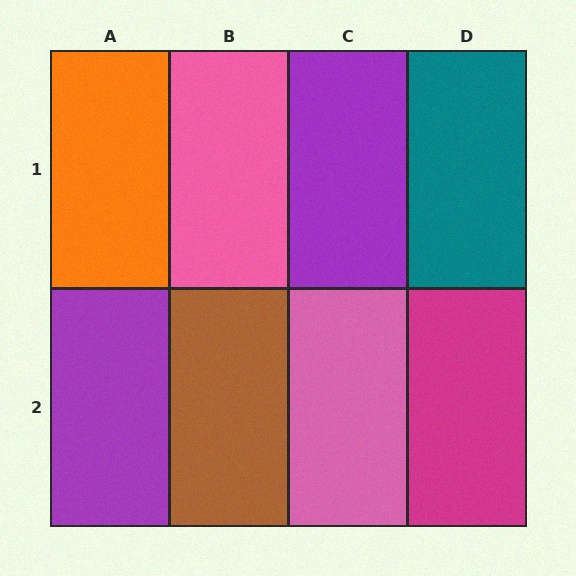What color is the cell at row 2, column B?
Brown.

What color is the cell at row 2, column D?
Magenta.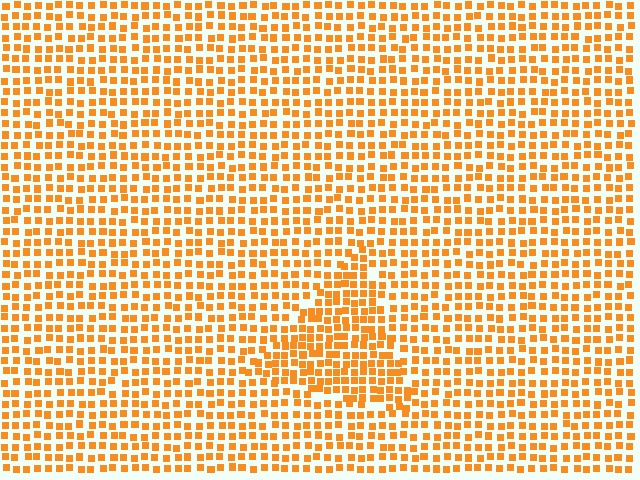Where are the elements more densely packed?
The elements are more densely packed inside the triangle boundary.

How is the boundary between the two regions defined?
The boundary is defined by a change in element density (approximately 1.5x ratio). All elements are the same color, size, and shape.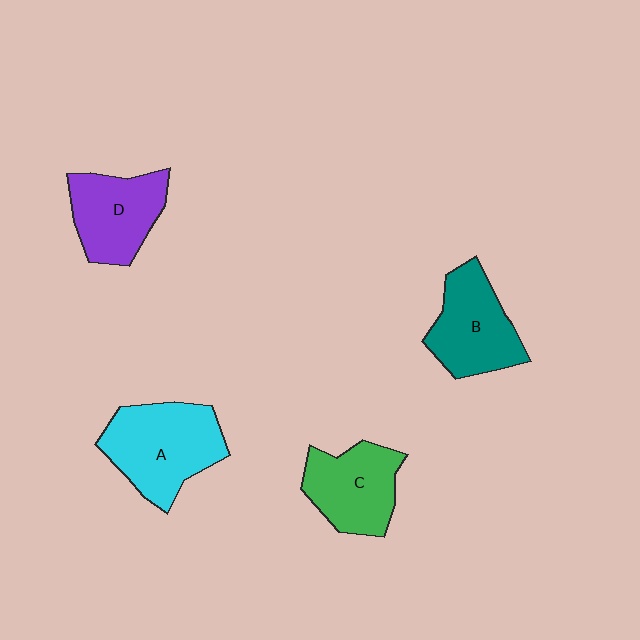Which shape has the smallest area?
Shape C (green).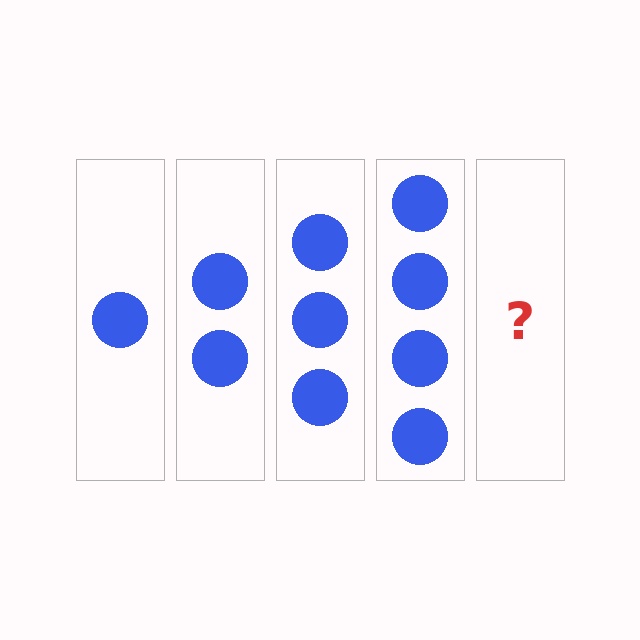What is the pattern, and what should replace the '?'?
The pattern is that each step adds one more circle. The '?' should be 5 circles.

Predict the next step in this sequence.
The next step is 5 circles.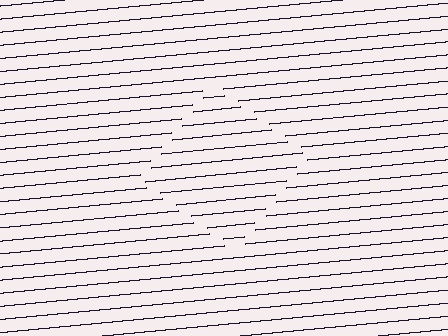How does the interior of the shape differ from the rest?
The interior of the shape contains the same grating, shifted by half a period — the contour is defined by the phase discontinuity where line-ends from the inner and outer gratings abut.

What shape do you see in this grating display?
An illusory square. The interior of the shape contains the same grating, shifted by half a period — the contour is defined by the phase discontinuity where line-ends from the inner and outer gratings abut.